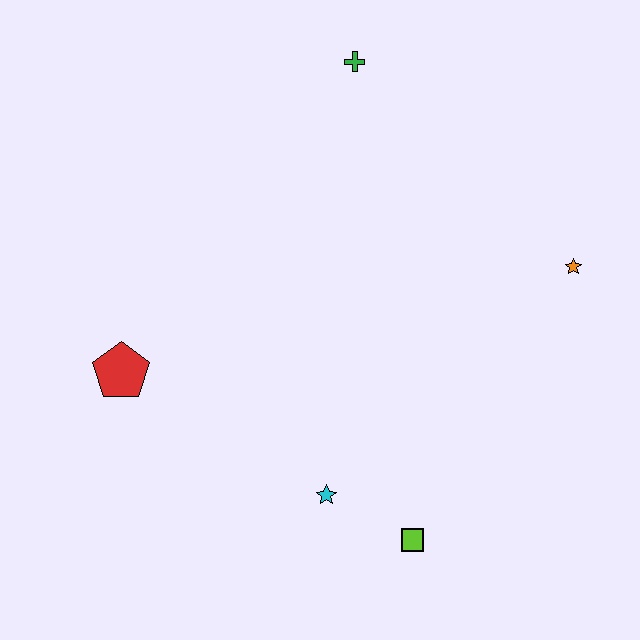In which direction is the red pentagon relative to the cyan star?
The red pentagon is to the left of the cyan star.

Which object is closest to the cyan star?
The lime square is closest to the cyan star.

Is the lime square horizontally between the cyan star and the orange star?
Yes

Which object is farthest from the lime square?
The green cross is farthest from the lime square.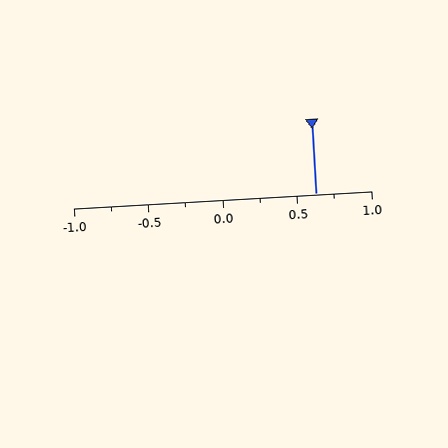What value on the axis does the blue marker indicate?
The marker indicates approximately 0.62.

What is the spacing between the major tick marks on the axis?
The major ticks are spaced 0.5 apart.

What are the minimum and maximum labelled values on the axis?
The axis runs from -1.0 to 1.0.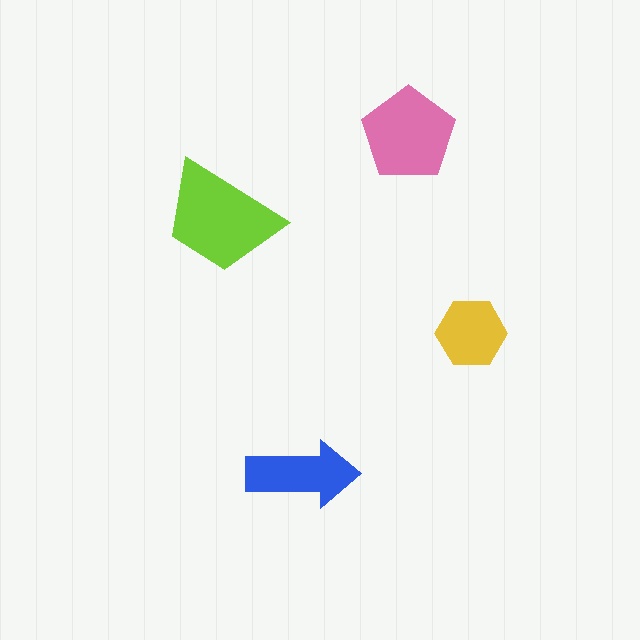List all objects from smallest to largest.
The yellow hexagon, the blue arrow, the pink pentagon, the lime trapezoid.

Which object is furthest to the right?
The yellow hexagon is rightmost.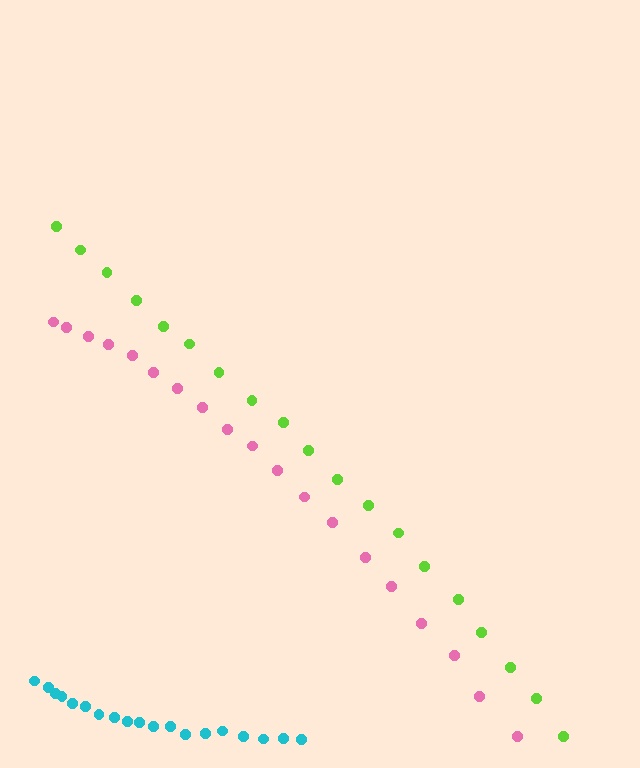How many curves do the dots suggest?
There are 3 distinct paths.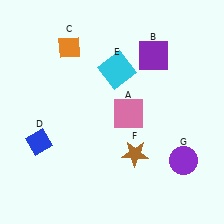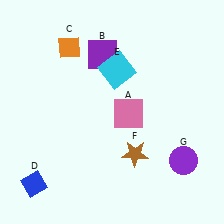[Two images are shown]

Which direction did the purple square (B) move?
The purple square (B) moved left.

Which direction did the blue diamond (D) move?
The blue diamond (D) moved down.